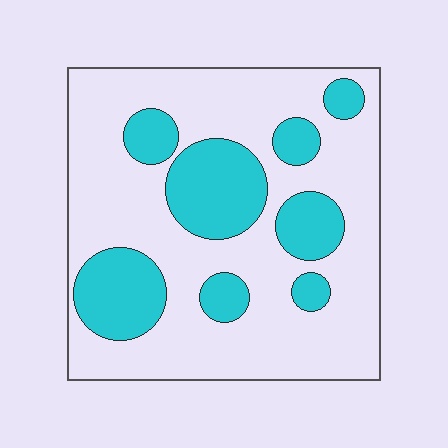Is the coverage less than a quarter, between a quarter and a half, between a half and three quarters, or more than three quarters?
Between a quarter and a half.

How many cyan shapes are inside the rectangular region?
8.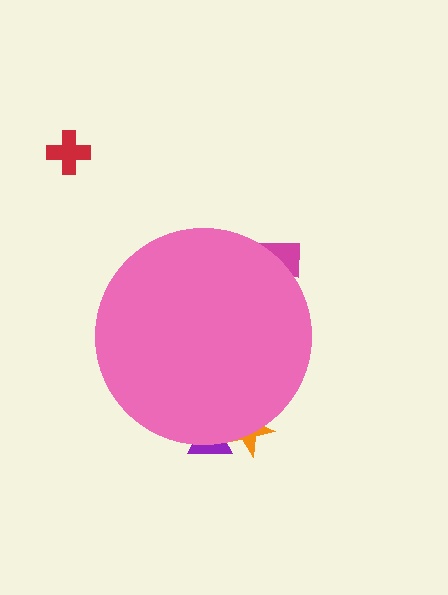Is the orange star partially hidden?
Yes, the orange star is partially hidden behind the pink circle.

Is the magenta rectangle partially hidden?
Yes, the magenta rectangle is partially hidden behind the pink circle.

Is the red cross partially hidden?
No, the red cross is fully visible.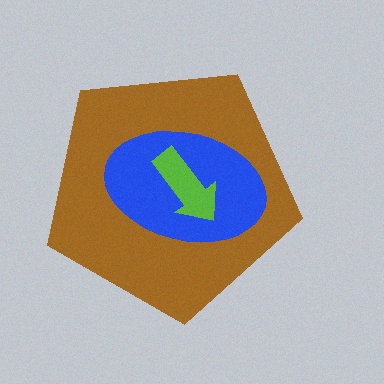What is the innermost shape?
The lime arrow.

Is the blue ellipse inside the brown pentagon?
Yes.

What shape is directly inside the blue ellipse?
The lime arrow.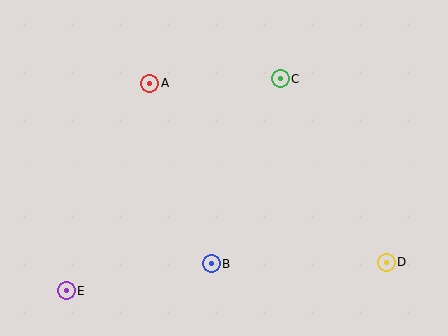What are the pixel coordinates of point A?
Point A is at (150, 83).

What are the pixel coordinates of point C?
Point C is at (280, 79).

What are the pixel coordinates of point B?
Point B is at (211, 264).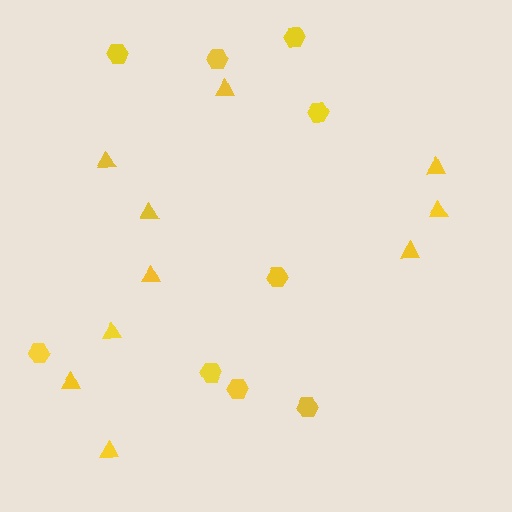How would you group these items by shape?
There are 2 groups: one group of hexagons (9) and one group of triangles (10).